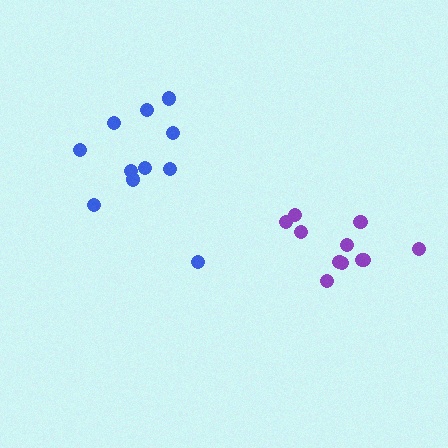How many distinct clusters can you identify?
There are 2 distinct clusters.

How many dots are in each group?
Group 1: 11 dots, Group 2: 11 dots (22 total).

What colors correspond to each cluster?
The clusters are colored: blue, purple.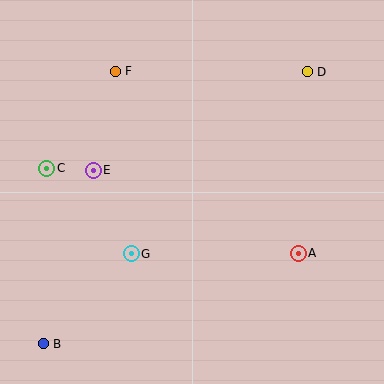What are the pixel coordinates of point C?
Point C is at (47, 168).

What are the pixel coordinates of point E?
Point E is at (93, 170).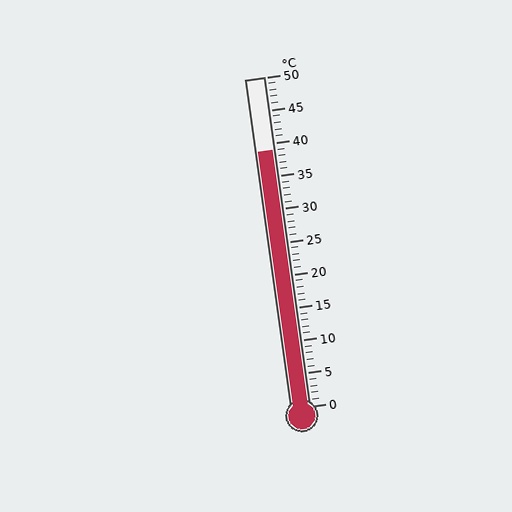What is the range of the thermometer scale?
The thermometer scale ranges from 0°C to 50°C.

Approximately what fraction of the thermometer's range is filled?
The thermometer is filled to approximately 80% of its range.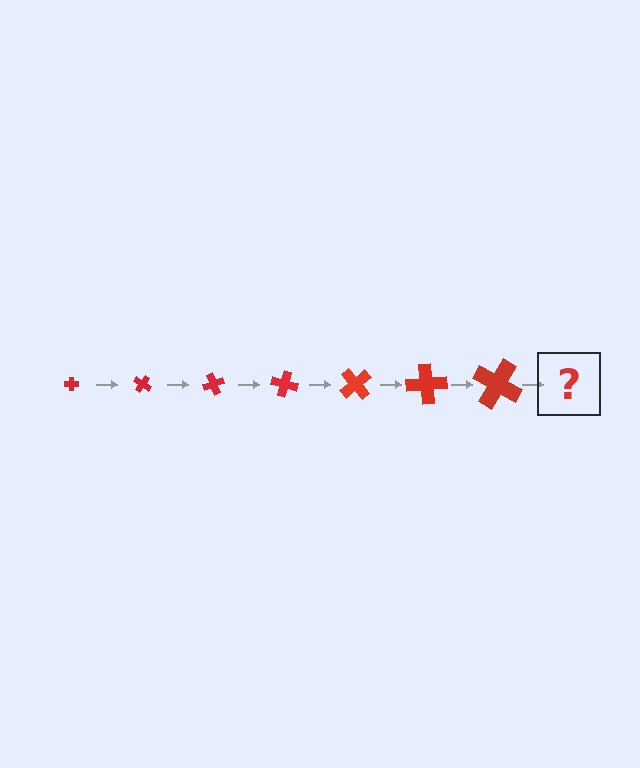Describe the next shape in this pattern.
It should be a cross, larger than the previous one and rotated 245 degrees from the start.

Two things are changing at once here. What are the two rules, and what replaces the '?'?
The two rules are that the cross grows larger each step and it rotates 35 degrees each step. The '?' should be a cross, larger than the previous one and rotated 245 degrees from the start.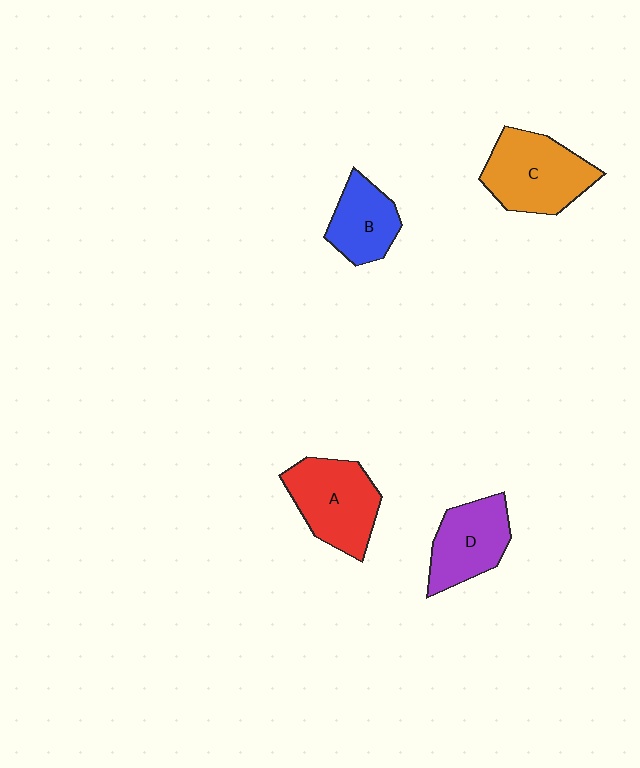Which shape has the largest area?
Shape C (orange).